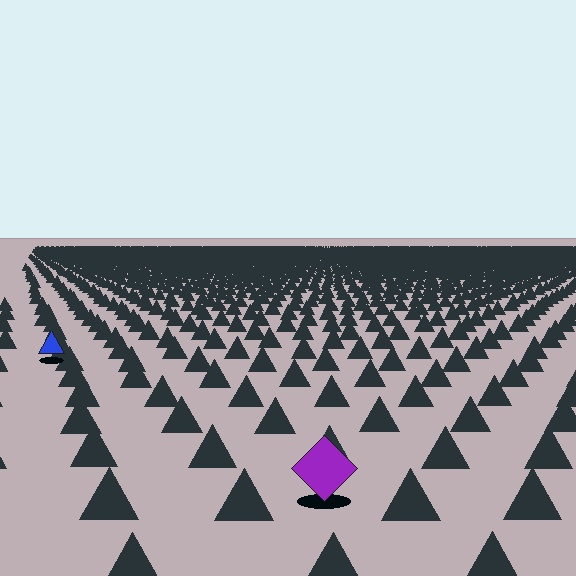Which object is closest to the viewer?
The purple diamond is closest. The texture marks near it are larger and more spread out.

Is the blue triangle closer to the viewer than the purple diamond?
No. The purple diamond is closer — you can tell from the texture gradient: the ground texture is coarser near it.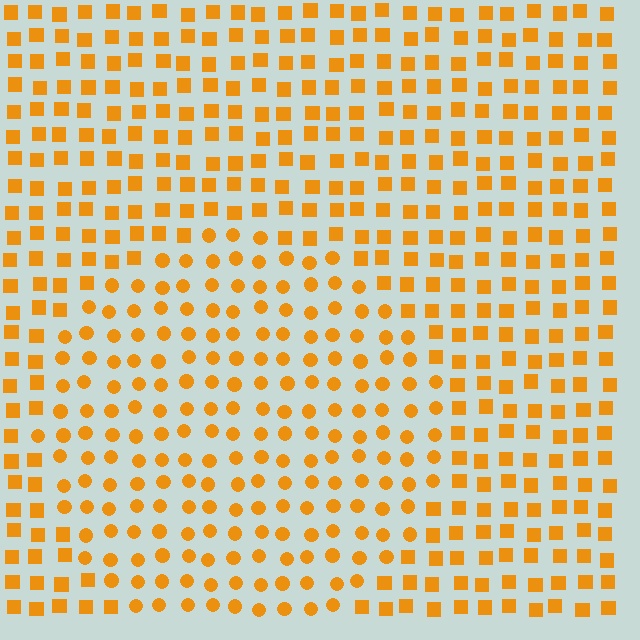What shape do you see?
I see a circle.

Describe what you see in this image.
The image is filled with small orange elements arranged in a uniform grid. A circle-shaped region contains circles, while the surrounding area contains squares. The boundary is defined purely by the change in element shape.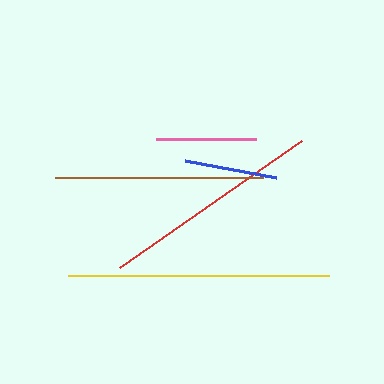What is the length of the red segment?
The red segment is approximately 222 pixels long.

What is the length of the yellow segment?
The yellow segment is approximately 262 pixels long.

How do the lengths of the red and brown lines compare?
The red and brown lines are approximately the same length.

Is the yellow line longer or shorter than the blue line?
The yellow line is longer than the blue line.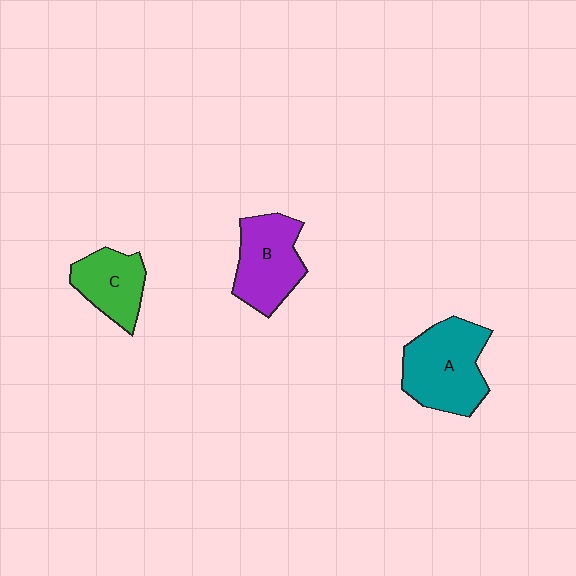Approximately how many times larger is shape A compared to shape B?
Approximately 1.2 times.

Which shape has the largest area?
Shape A (teal).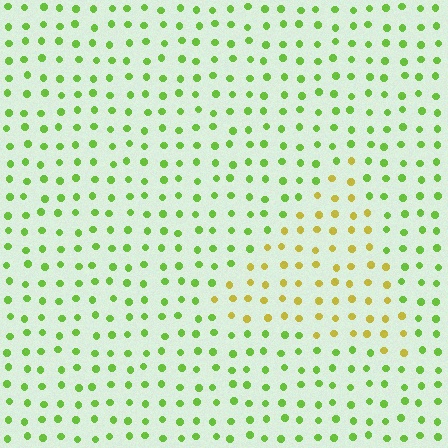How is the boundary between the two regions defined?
The boundary is defined purely by a slight shift in hue (about 45 degrees). Spacing, size, and orientation are identical on both sides.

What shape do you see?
I see a triangle.